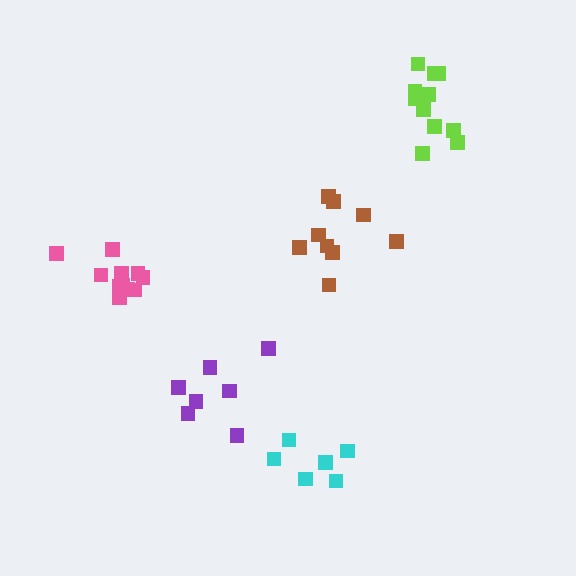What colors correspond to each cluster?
The clusters are colored: purple, brown, cyan, pink, lime.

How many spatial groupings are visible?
There are 5 spatial groupings.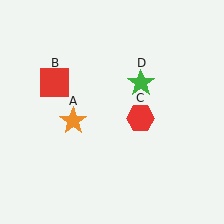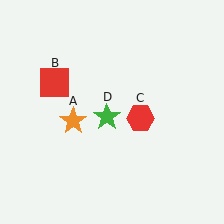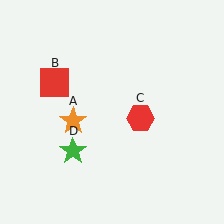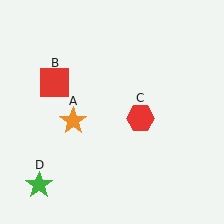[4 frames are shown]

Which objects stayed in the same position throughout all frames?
Orange star (object A) and red square (object B) and red hexagon (object C) remained stationary.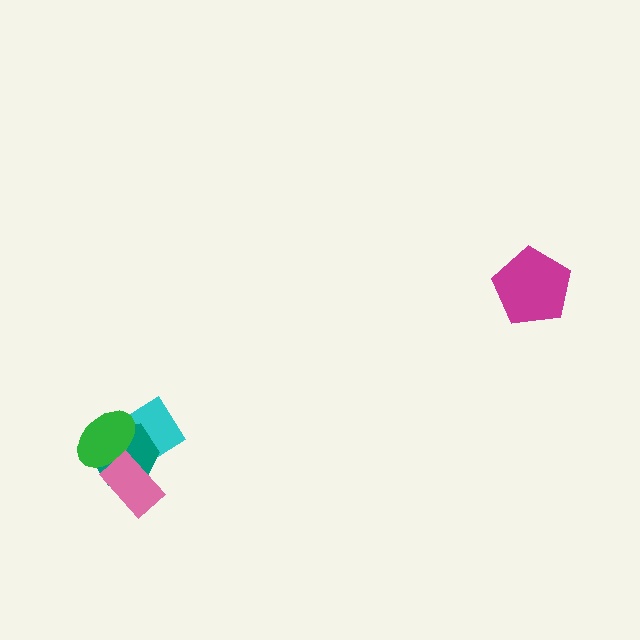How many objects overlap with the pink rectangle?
2 objects overlap with the pink rectangle.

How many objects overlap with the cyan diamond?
2 objects overlap with the cyan diamond.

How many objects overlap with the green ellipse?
3 objects overlap with the green ellipse.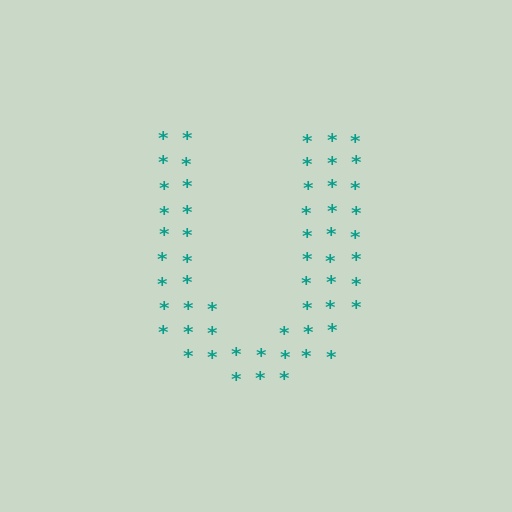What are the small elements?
The small elements are asterisks.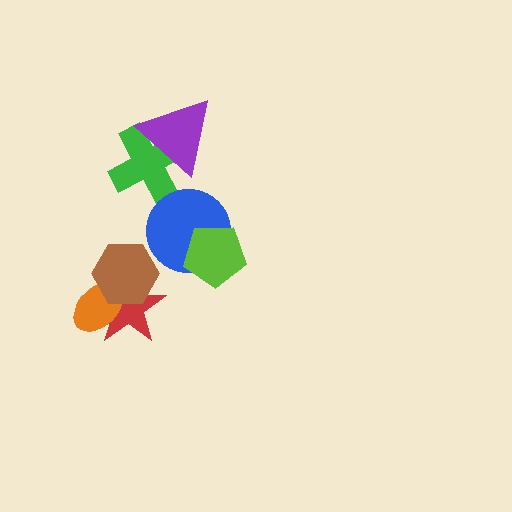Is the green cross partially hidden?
Yes, it is partially covered by another shape.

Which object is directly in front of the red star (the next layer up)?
The orange ellipse is directly in front of the red star.